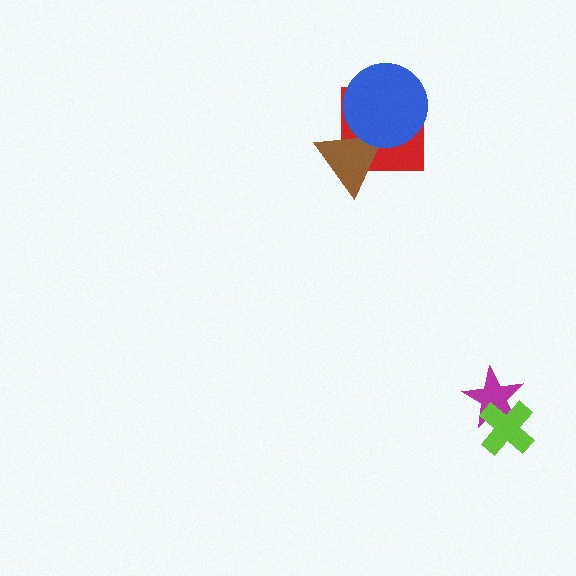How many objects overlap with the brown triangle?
2 objects overlap with the brown triangle.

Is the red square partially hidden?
Yes, it is partially covered by another shape.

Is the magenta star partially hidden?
Yes, it is partially covered by another shape.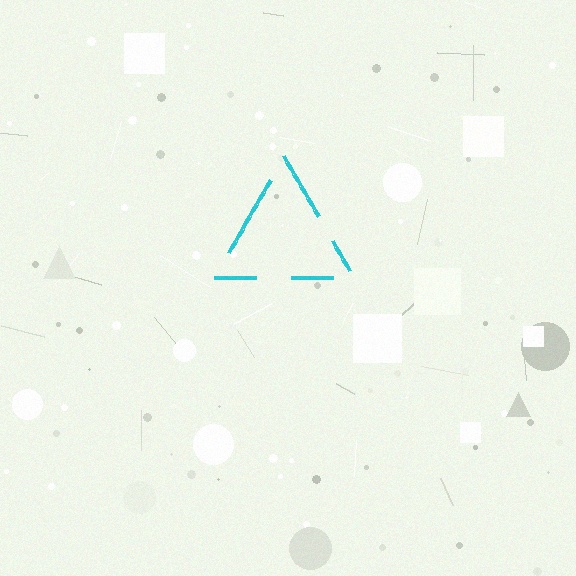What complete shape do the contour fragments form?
The contour fragments form a triangle.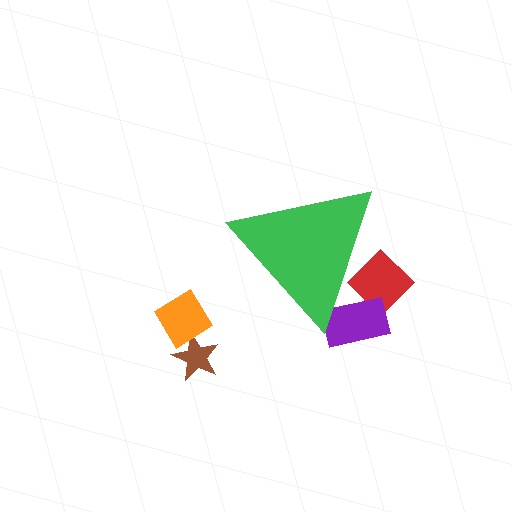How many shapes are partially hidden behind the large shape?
2 shapes are partially hidden.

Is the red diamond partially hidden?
Yes, the red diamond is partially hidden behind the green triangle.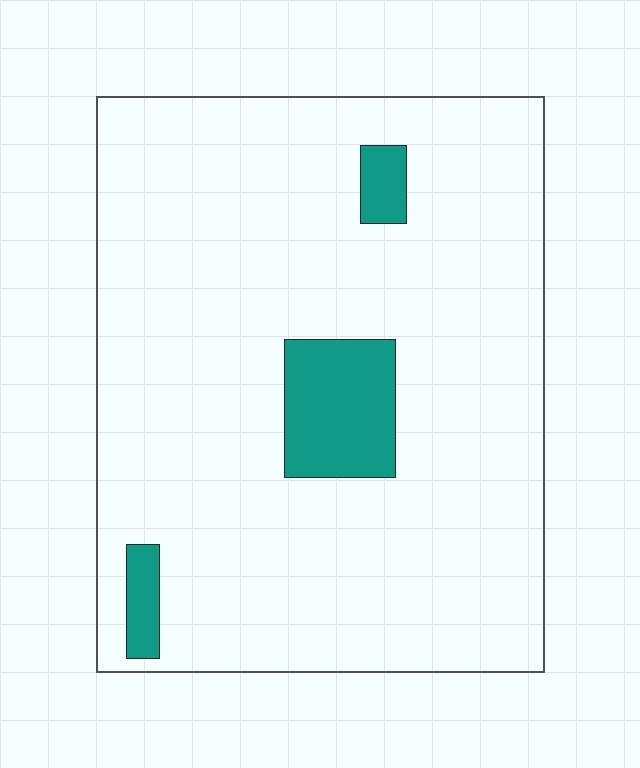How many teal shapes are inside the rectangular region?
3.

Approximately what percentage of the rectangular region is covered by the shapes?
Approximately 10%.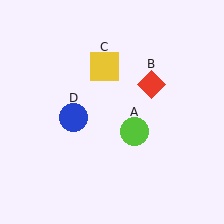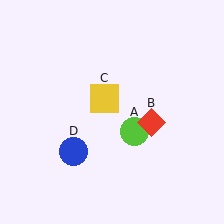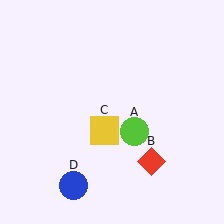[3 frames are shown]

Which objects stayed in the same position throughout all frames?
Lime circle (object A) remained stationary.